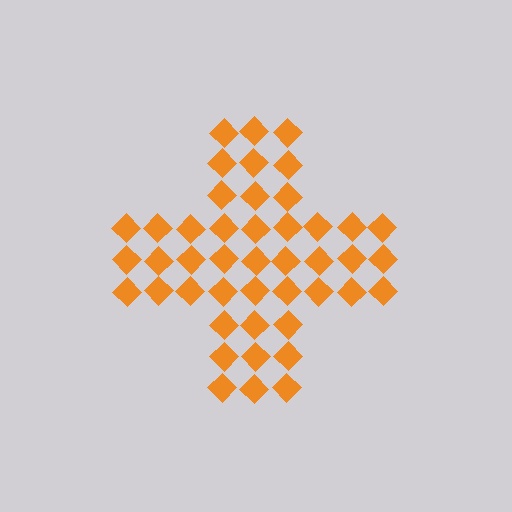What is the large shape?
The large shape is a cross.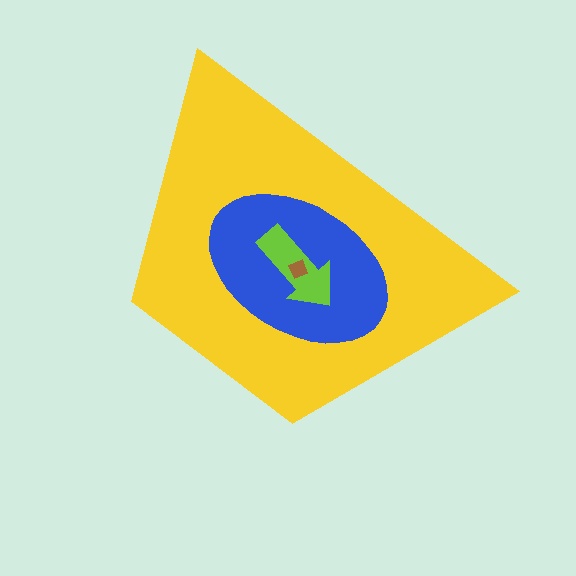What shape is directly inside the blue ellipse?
The lime arrow.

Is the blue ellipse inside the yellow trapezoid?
Yes.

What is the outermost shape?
The yellow trapezoid.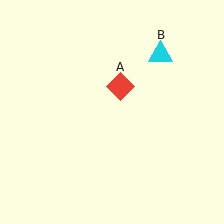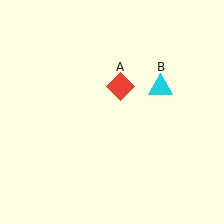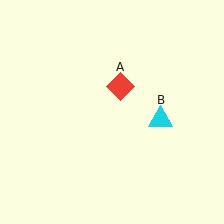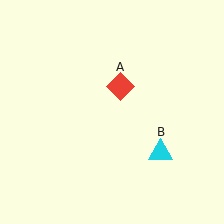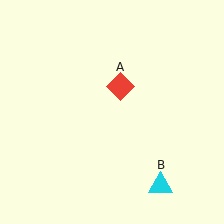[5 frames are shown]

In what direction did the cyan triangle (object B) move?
The cyan triangle (object B) moved down.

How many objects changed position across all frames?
1 object changed position: cyan triangle (object B).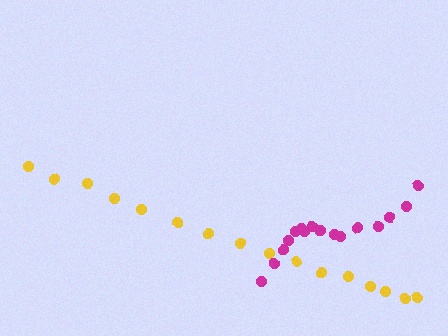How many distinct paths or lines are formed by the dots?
There are 2 distinct paths.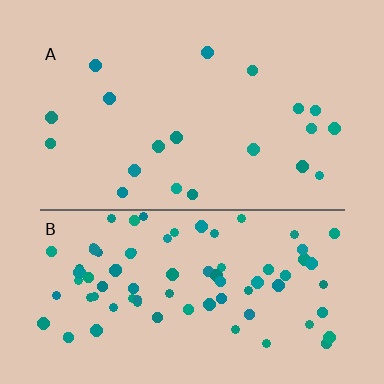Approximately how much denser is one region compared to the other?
Approximately 4.2× — region B over region A.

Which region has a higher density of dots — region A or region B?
B (the bottom).